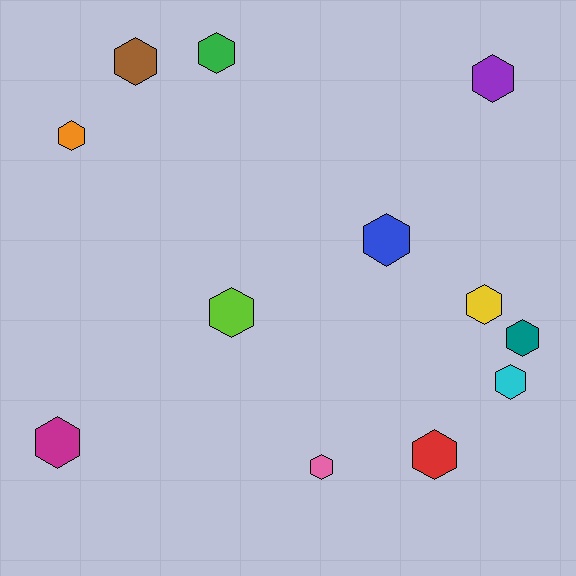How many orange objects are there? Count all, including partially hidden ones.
There is 1 orange object.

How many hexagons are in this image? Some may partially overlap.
There are 12 hexagons.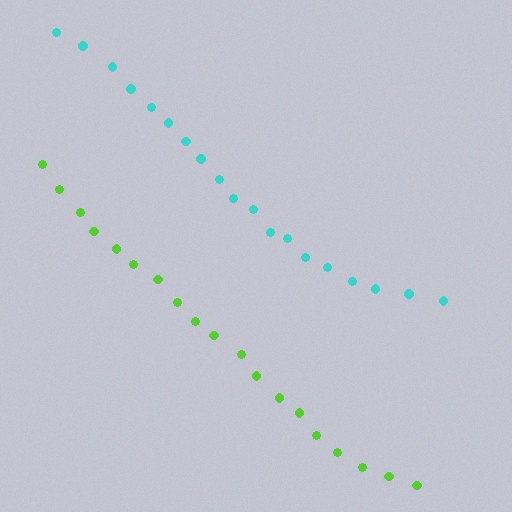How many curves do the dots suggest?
There are 2 distinct paths.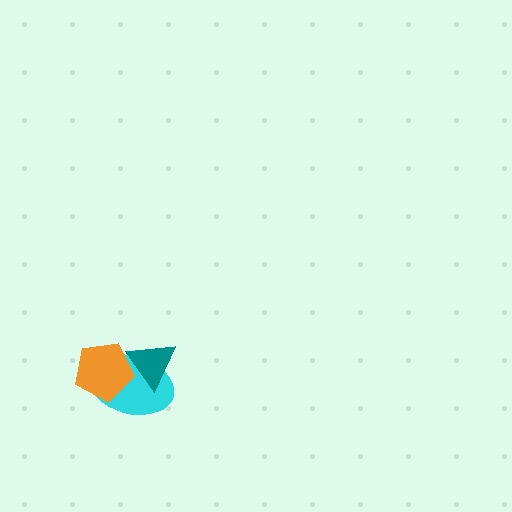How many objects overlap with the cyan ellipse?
2 objects overlap with the cyan ellipse.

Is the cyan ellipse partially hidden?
Yes, it is partially covered by another shape.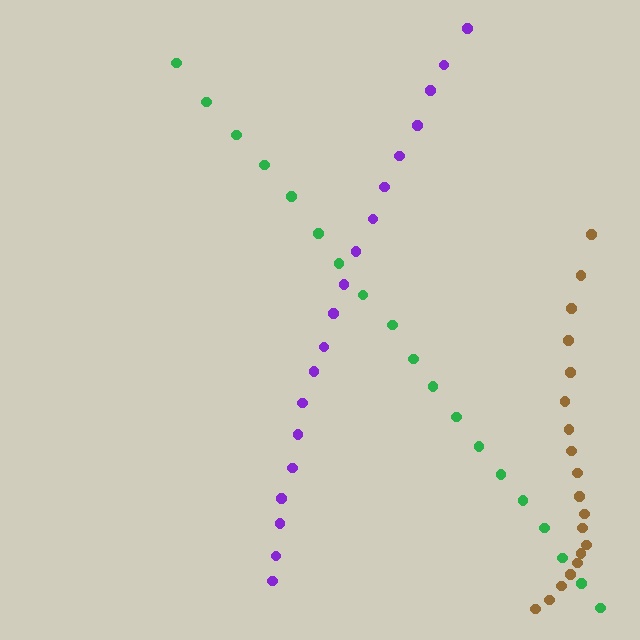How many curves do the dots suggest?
There are 3 distinct paths.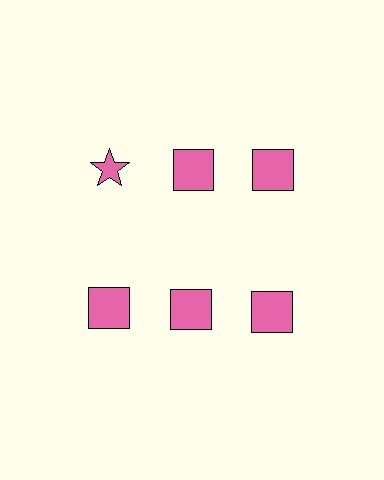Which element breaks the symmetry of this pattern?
The pink star in the top row, leftmost column breaks the symmetry. All other shapes are pink squares.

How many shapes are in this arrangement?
There are 6 shapes arranged in a grid pattern.